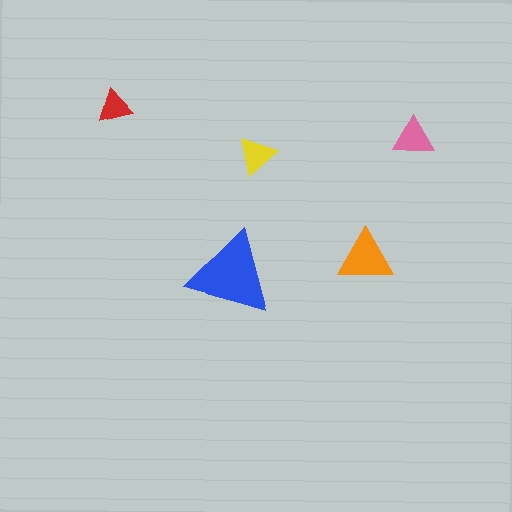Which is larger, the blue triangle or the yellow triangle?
The blue one.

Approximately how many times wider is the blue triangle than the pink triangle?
About 2 times wider.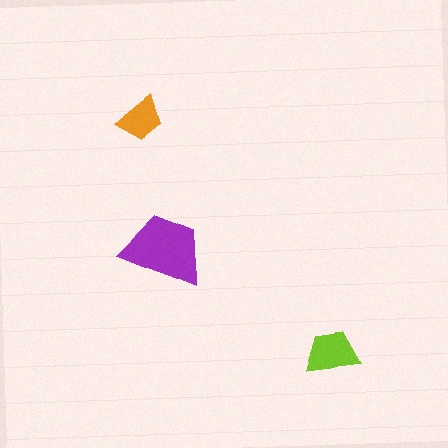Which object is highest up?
The orange trapezoid is topmost.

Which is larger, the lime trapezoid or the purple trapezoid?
The purple one.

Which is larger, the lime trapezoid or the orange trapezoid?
The lime one.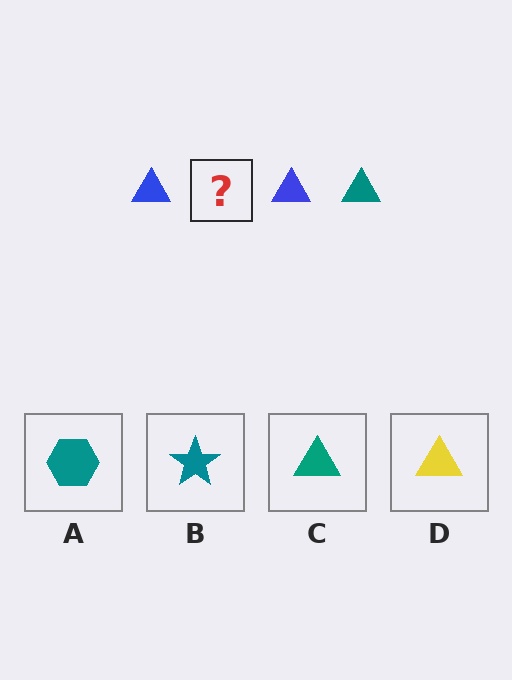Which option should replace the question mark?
Option C.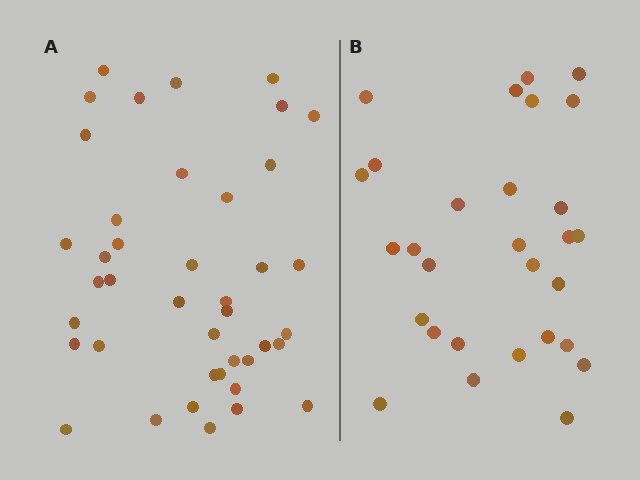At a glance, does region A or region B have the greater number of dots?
Region A (the left region) has more dots.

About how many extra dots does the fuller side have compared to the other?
Region A has roughly 12 or so more dots than region B.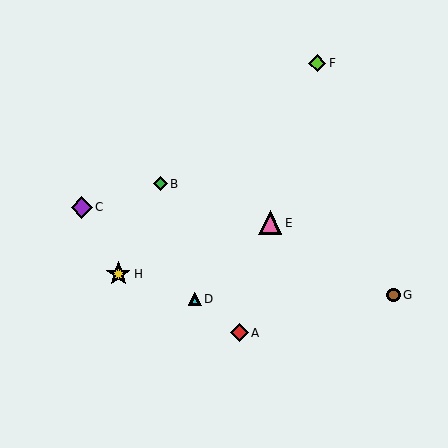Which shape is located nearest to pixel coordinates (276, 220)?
The pink triangle (labeled E) at (270, 223) is nearest to that location.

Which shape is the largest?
The yellow star (labeled H) is the largest.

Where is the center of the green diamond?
The center of the green diamond is at (161, 184).